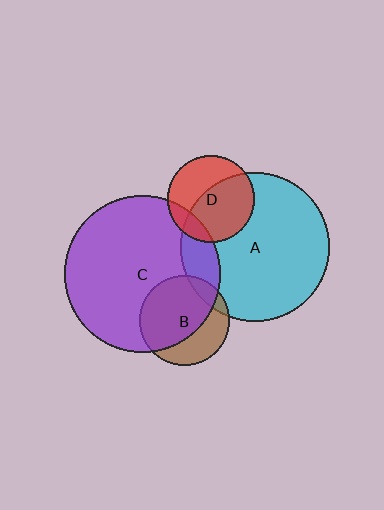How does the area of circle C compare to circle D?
Approximately 3.3 times.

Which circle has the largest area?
Circle C (purple).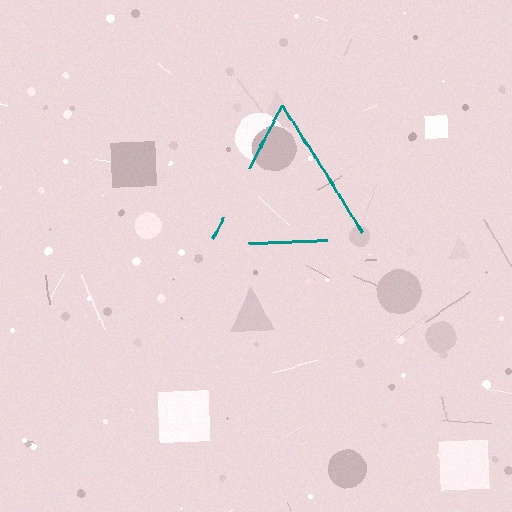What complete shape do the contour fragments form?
The contour fragments form a triangle.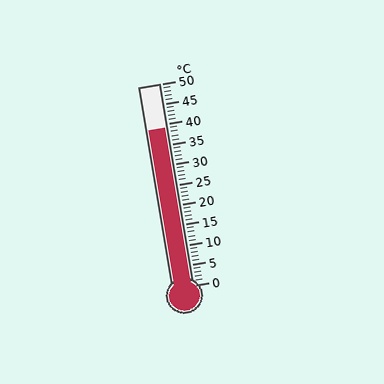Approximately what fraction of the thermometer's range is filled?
The thermometer is filled to approximately 80% of its range.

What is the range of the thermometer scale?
The thermometer scale ranges from 0°C to 50°C.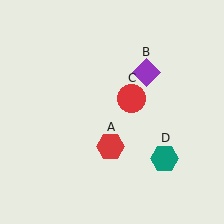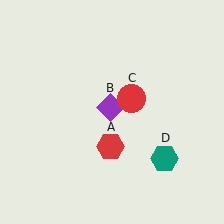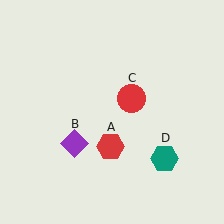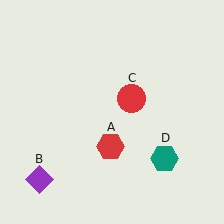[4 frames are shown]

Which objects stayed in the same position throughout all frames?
Red hexagon (object A) and red circle (object C) and teal hexagon (object D) remained stationary.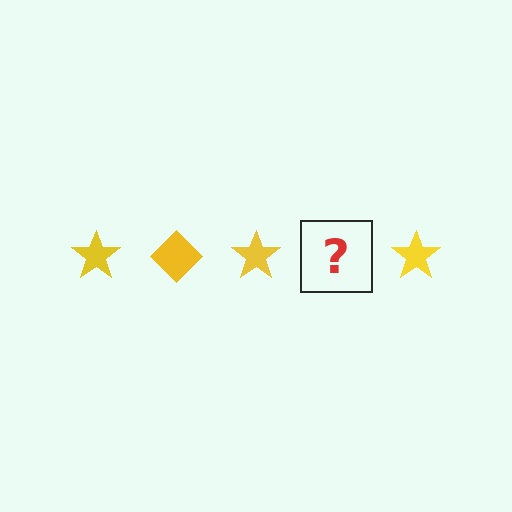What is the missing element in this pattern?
The missing element is a yellow diamond.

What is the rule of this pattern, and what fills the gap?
The rule is that the pattern cycles through star, diamond shapes in yellow. The gap should be filled with a yellow diamond.